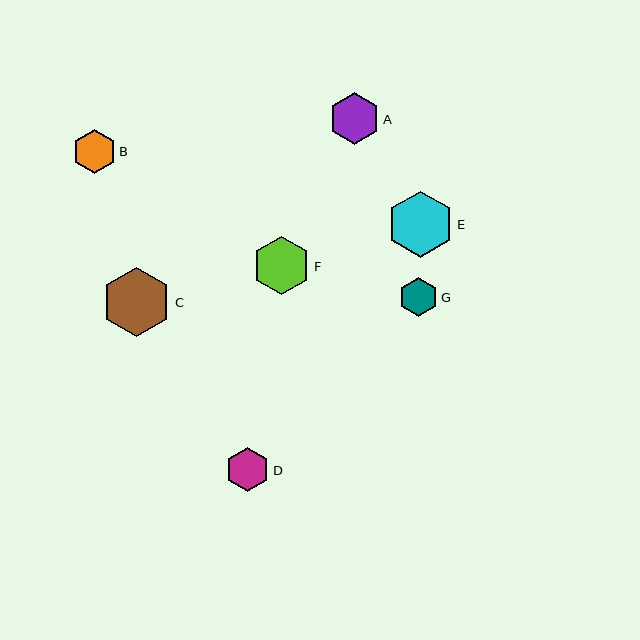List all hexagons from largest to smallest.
From largest to smallest: C, E, F, A, D, B, G.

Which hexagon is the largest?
Hexagon C is the largest with a size of approximately 69 pixels.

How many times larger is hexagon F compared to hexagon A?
Hexagon F is approximately 1.1 times the size of hexagon A.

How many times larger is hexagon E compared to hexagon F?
Hexagon E is approximately 1.1 times the size of hexagon F.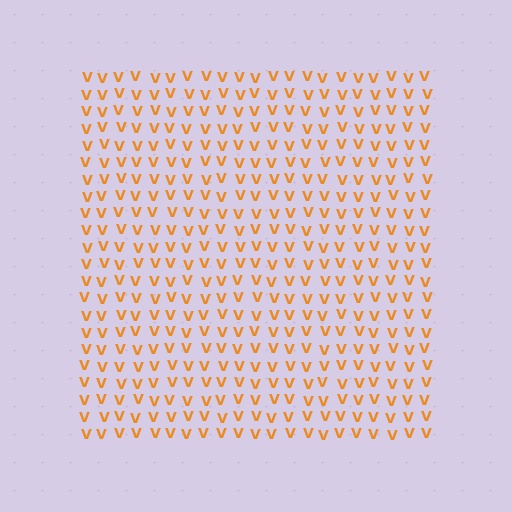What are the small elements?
The small elements are letter V's.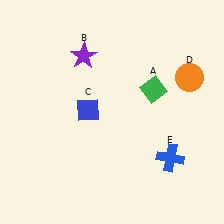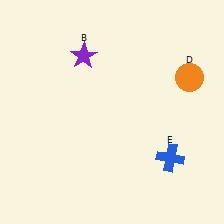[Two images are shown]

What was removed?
The green diamond (A), the blue diamond (C) were removed in Image 2.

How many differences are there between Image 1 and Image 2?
There are 2 differences between the two images.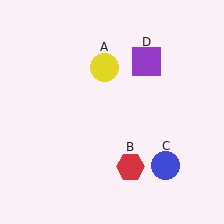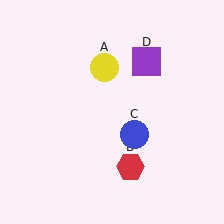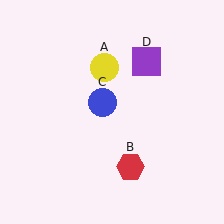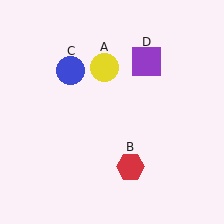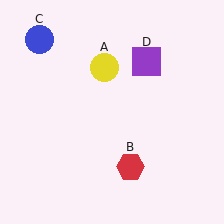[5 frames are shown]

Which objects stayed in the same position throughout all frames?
Yellow circle (object A) and red hexagon (object B) and purple square (object D) remained stationary.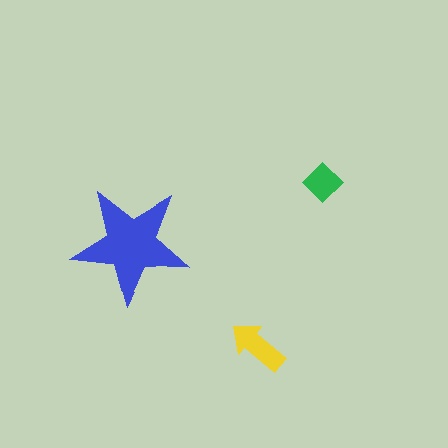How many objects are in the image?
There are 3 objects in the image.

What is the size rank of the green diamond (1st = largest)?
3rd.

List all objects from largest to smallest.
The blue star, the yellow arrow, the green diamond.